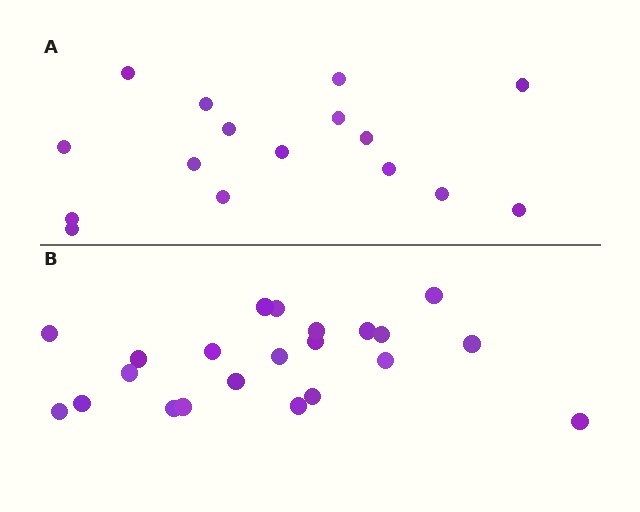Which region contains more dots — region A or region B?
Region B (the bottom region) has more dots.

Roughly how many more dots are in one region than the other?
Region B has about 6 more dots than region A.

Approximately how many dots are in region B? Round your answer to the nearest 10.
About 20 dots. (The exact count is 22, which rounds to 20.)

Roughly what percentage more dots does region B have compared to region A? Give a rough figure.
About 40% more.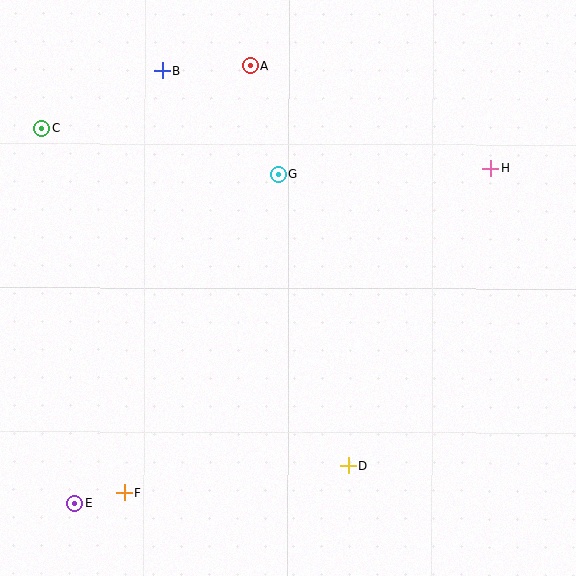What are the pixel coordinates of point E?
Point E is at (75, 504).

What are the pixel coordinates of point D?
Point D is at (348, 466).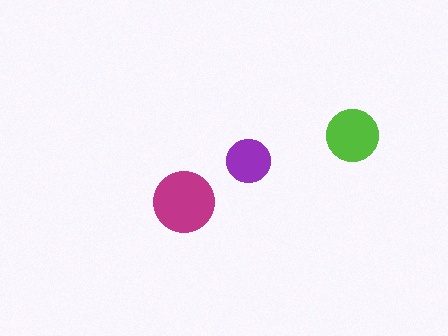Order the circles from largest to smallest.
the magenta one, the lime one, the purple one.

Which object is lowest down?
The magenta circle is bottommost.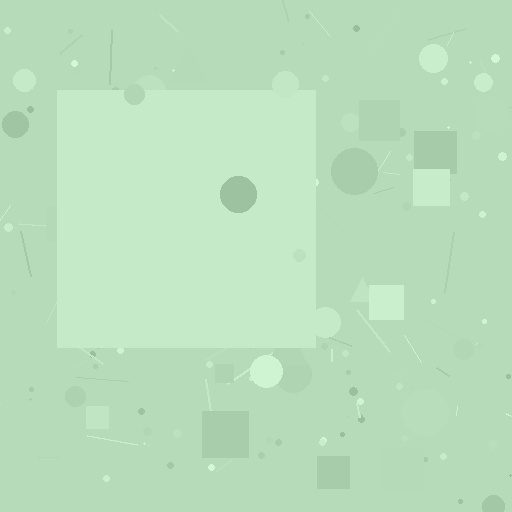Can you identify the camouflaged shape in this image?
The camouflaged shape is a square.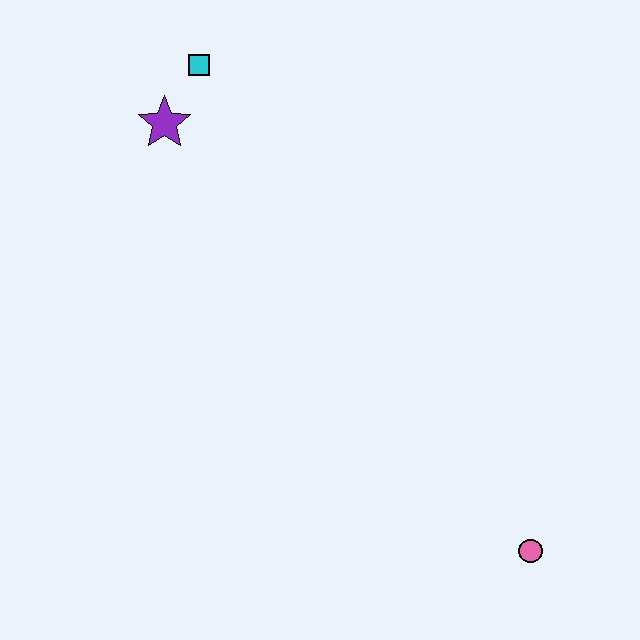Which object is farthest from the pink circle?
The cyan square is farthest from the pink circle.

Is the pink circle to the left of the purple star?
No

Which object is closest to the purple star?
The cyan square is closest to the purple star.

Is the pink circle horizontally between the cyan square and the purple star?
No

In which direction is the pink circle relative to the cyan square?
The pink circle is below the cyan square.